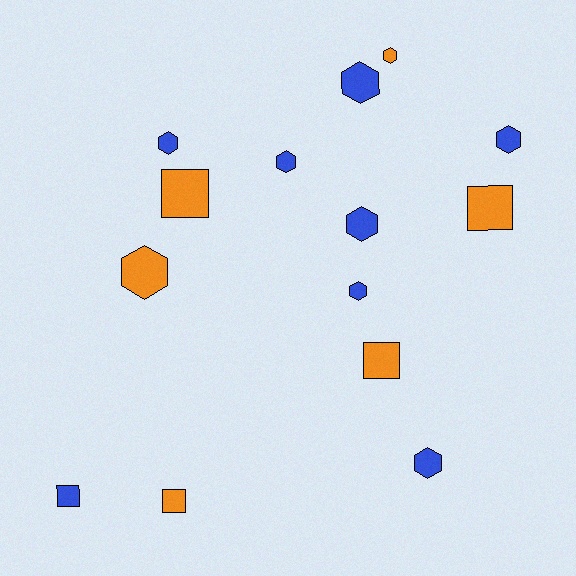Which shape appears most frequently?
Hexagon, with 9 objects.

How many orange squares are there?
There are 4 orange squares.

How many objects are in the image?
There are 14 objects.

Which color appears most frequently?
Blue, with 8 objects.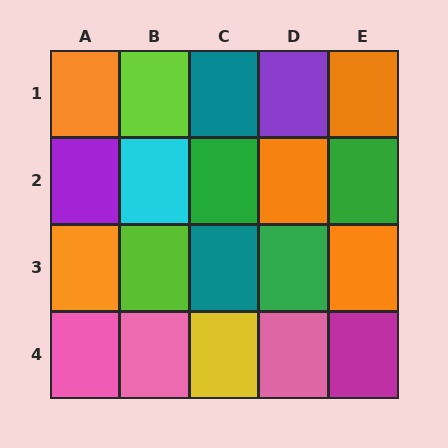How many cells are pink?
3 cells are pink.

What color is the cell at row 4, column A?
Pink.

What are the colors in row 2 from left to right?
Purple, cyan, green, orange, green.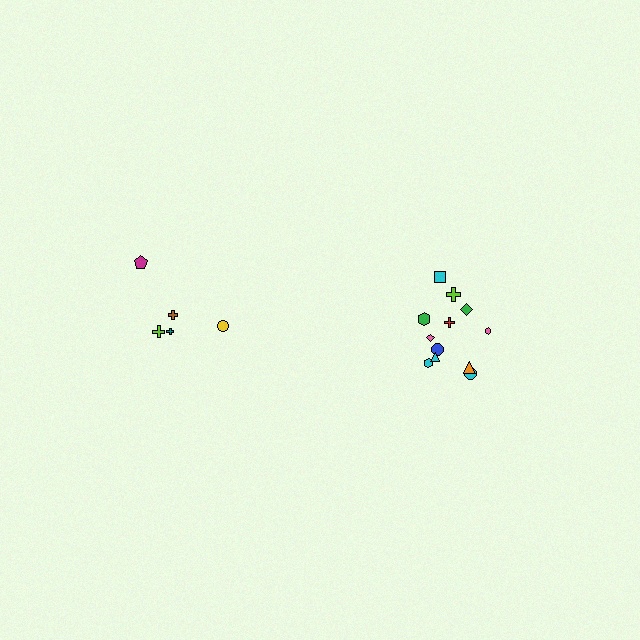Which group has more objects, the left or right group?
The right group.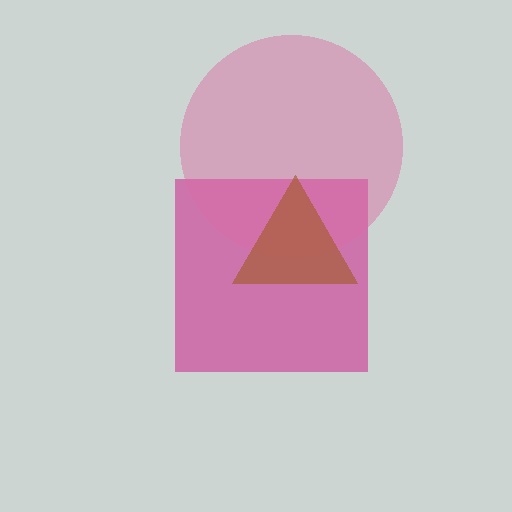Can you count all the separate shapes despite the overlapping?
Yes, there are 3 separate shapes.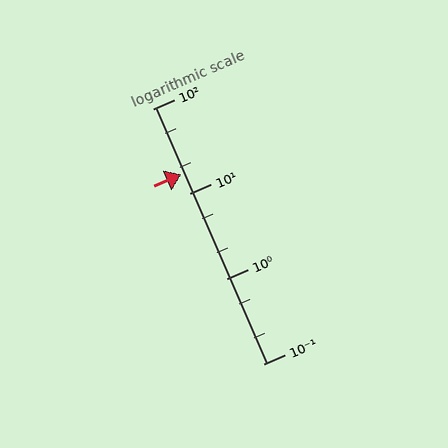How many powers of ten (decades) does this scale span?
The scale spans 3 decades, from 0.1 to 100.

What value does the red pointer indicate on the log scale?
The pointer indicates approximately 17.